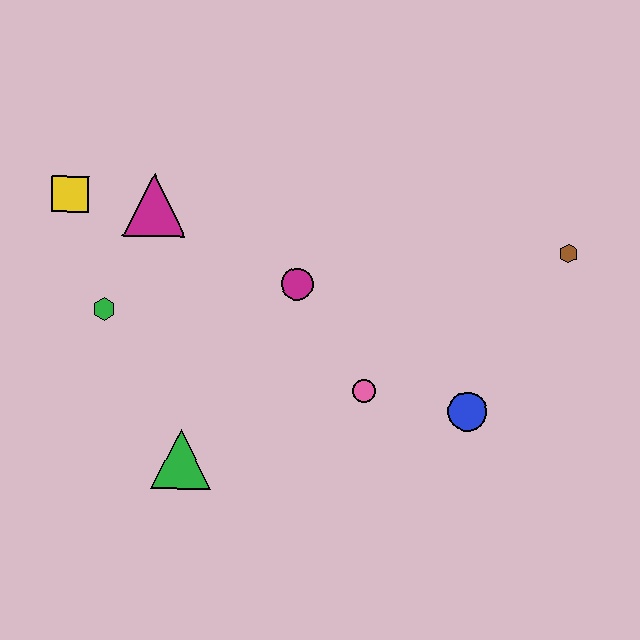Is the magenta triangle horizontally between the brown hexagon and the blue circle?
No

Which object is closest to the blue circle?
The pink circle is closest to the blue circle.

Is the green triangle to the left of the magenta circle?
Yes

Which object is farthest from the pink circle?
The yellow square is farthest from the pink circle.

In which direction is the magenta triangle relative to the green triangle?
The magenta triangle is above the green triangle.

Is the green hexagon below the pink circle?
No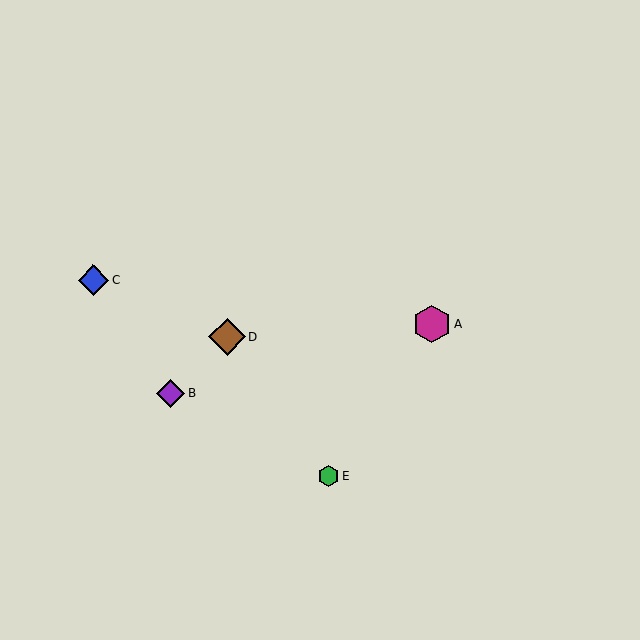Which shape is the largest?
The magenta hexagon (labeled A) is the largest.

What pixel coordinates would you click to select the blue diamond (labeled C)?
Click at (93, 280) to select the blue diamond C.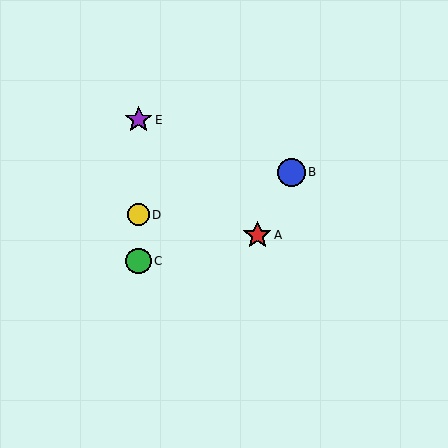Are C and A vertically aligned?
No, C is at x≈139 and A is at x≈257.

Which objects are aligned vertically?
Objects C, D, E are aligned vertically.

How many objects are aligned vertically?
3 objects (C, D, E) are aligned vertically.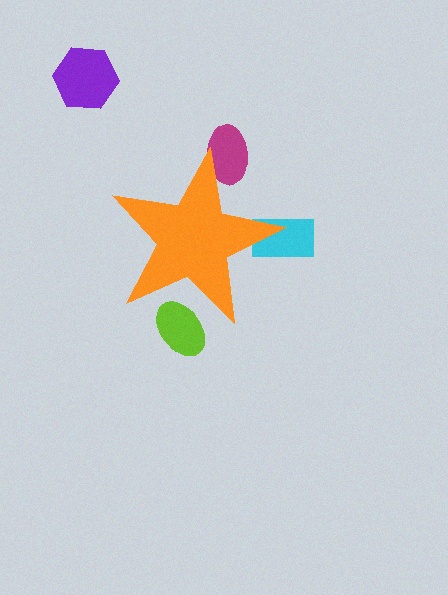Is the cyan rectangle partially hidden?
Yes, the cyan rectangle is partially hidden behind the orange star.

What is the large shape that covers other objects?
An orange star.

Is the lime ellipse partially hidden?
Yes, the lime ellipse is partially hidden behind the orange star.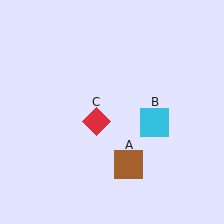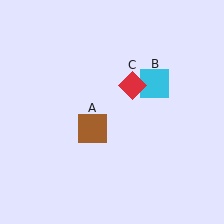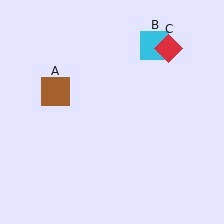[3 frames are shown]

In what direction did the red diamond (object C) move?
The red diamond (object C) moved up and to the right.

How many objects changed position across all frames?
3 objects changed position: brown square (object A), cyan square (object B), red diamond (object C).